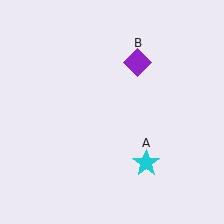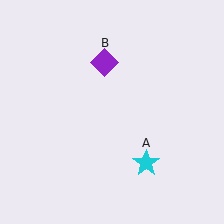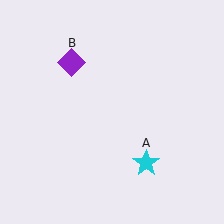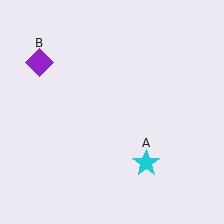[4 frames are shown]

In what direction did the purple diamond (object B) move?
The purple diamond (object B) moved left.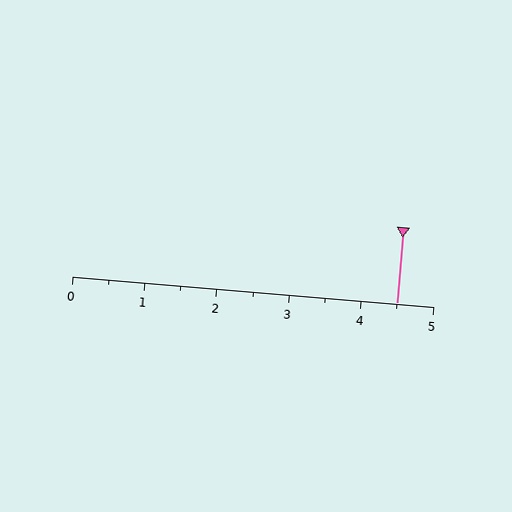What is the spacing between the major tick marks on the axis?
The major ticks are spaced 1 apart.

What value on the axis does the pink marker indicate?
The marker indicates approximately 4.5.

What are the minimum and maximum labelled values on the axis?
The axis runs from 0 to 5.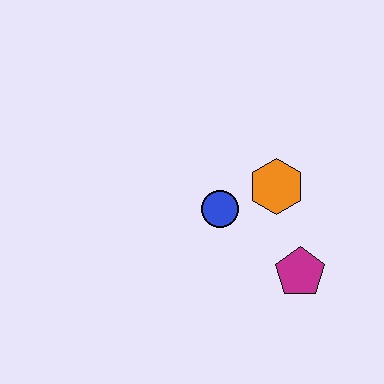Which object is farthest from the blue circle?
The magenta pentagon is farthest from the blue circle.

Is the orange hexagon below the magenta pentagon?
No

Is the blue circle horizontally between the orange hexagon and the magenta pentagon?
No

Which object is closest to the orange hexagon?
The blue circle is closest to the orange hexagon.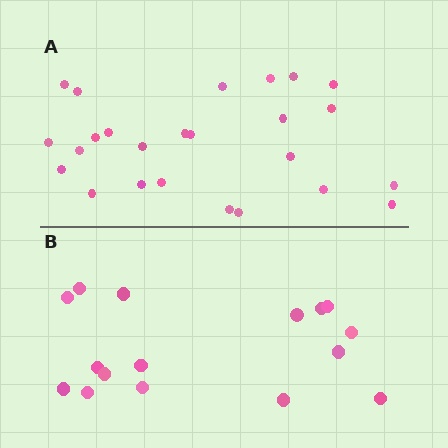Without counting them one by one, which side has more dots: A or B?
Region A (the top region) has more dots.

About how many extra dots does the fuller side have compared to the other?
Region A has roughly 8 or so more dots than region B.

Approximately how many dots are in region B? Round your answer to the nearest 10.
About 20 dots. (The exact count is 16, which rounds to 20.)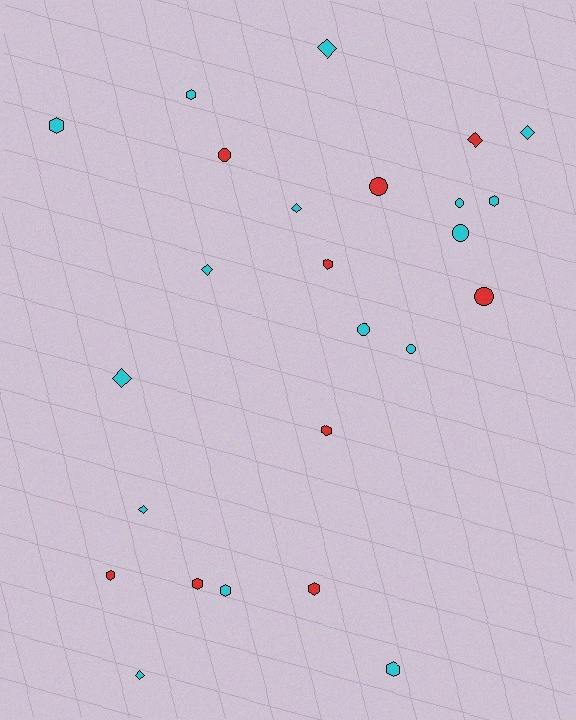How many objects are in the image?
There are 25 objects.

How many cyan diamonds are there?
There are 7 cyan diamonds.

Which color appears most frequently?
Cyan, with 16 objects.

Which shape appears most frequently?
Hexagon, with 10 objects.